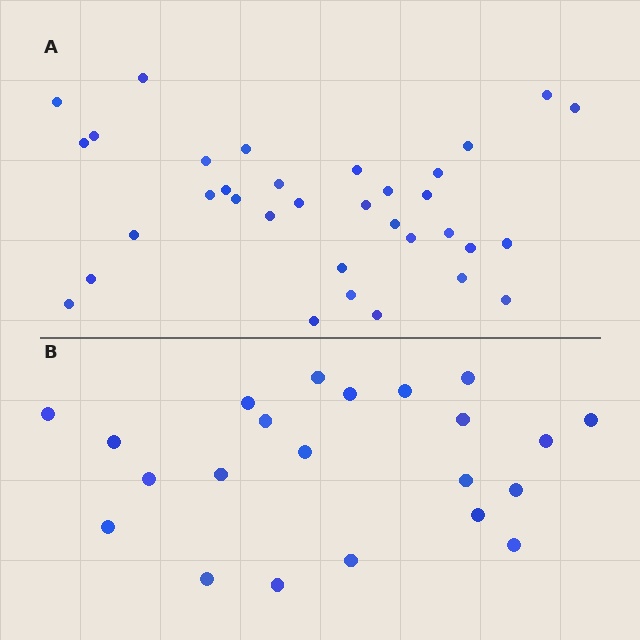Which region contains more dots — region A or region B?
Region A (the top region) has more dots.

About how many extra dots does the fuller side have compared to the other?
Region A has roughly 12 or so more dots than region B.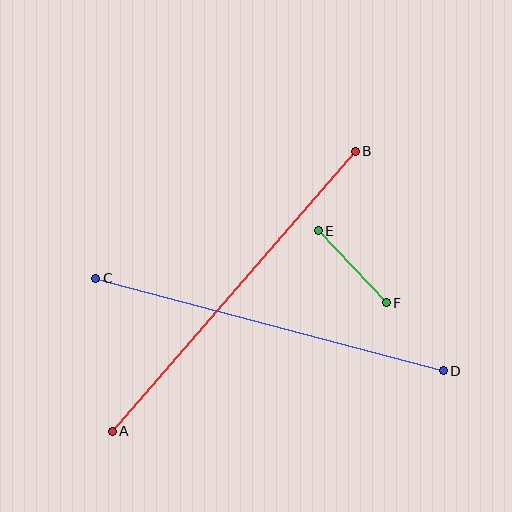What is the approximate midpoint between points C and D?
The midpoint is at approximately (270, 325) pixels.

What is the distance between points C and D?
The distance is approximately 359 pixels.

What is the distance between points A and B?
The distance is approximately 370 pixels.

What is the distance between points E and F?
The distance is approximately 99 pixels.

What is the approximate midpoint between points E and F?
The midpoint is at approximately (352, 267) pixels.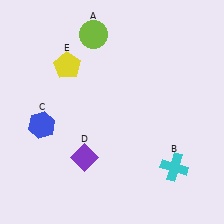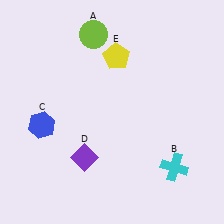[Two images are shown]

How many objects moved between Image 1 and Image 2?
1 object moved between the two images.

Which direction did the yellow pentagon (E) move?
The yellow pentagon (E) moved right.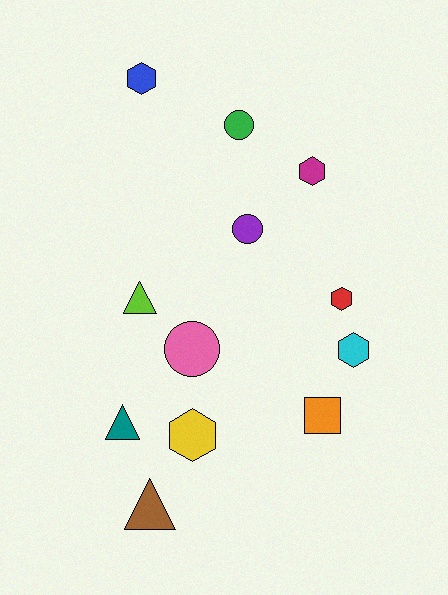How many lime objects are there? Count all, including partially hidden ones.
There is 1 lime object.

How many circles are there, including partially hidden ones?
There are 3 circles.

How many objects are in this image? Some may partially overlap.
There are 12 objects.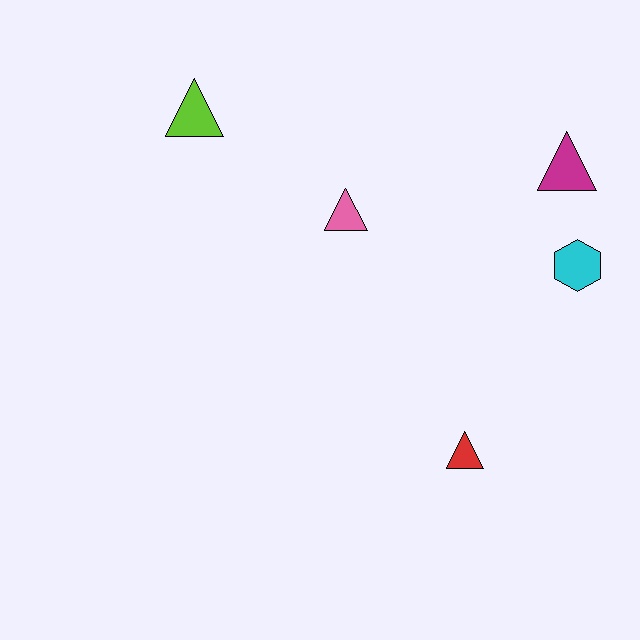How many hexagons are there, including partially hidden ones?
There is 1 hexagon.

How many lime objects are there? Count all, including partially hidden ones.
There is 1 lime object.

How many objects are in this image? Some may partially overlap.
There are 5 objects.